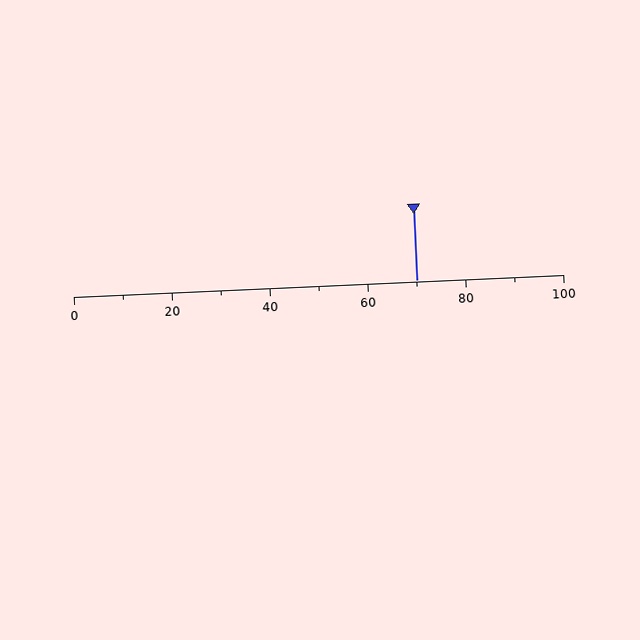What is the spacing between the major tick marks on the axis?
The major ticks are spaced 20 apart.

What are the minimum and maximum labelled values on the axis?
The axis runs from 0 to 100.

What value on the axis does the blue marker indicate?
The marker indicates approximately 70.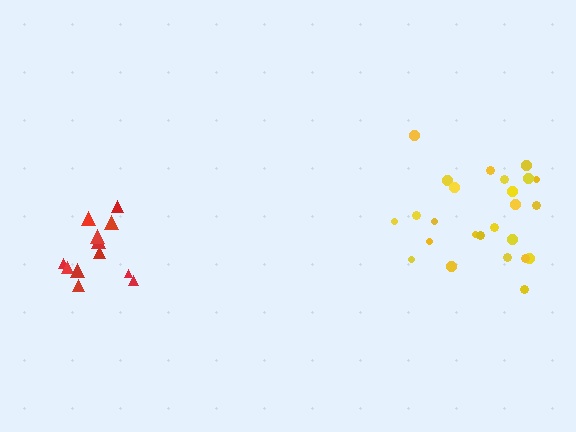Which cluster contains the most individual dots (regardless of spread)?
Yellow (25).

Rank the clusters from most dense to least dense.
red, yellow.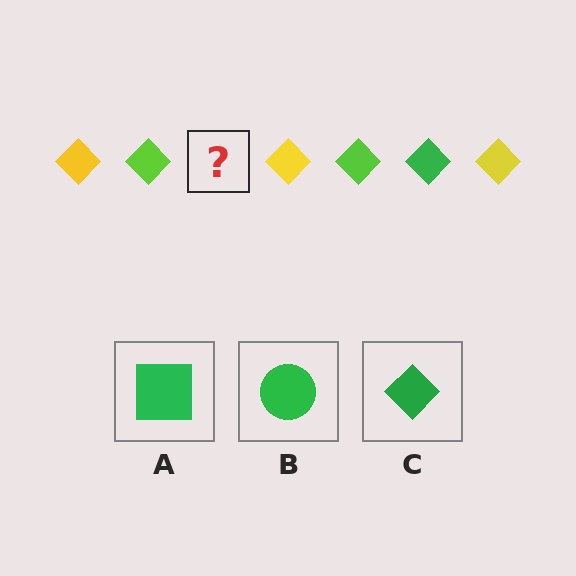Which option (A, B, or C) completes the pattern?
C.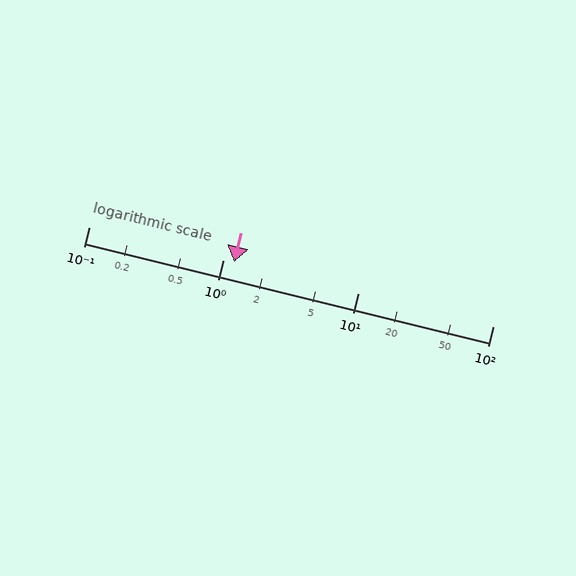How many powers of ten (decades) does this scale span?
The scale spans 3 decades, from 0.1 to 100.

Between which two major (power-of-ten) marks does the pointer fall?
The pointer is between 1 and 10.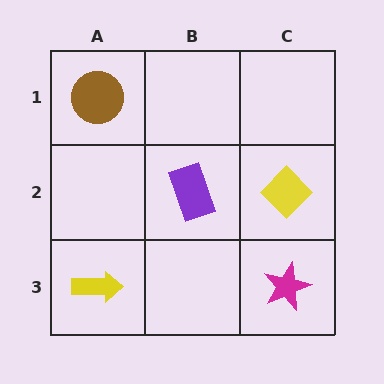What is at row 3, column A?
A yellow arrow.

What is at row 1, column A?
A brown circle.